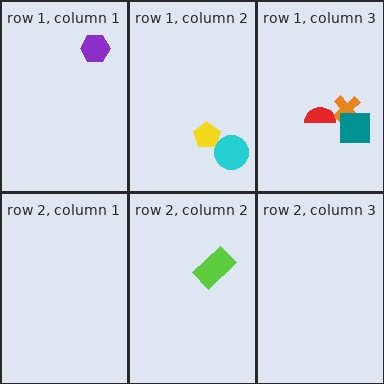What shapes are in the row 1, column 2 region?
The yellow pentagon, the cyan circle.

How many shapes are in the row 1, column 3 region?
3.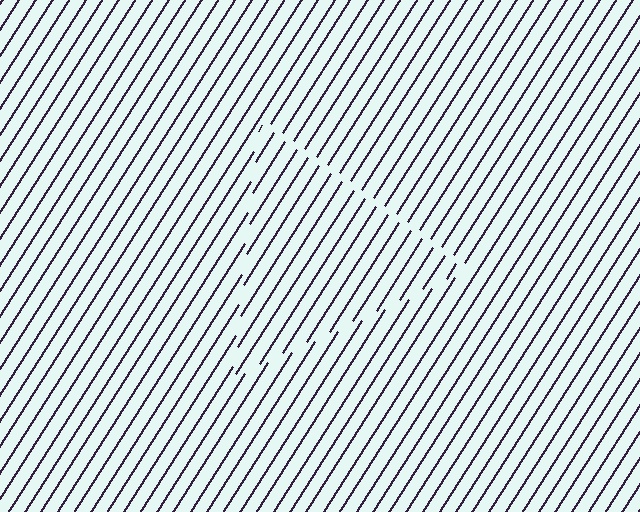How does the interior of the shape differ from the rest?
The interior of the shape contains the same grating, shifted by half a period — the contour is defined by the phase discontinuity where line-ends from the inner and outer gratings abut.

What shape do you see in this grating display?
An illusory triangle. The interior of the shape contains the same grating, shifted by half a period — the contour is defined by the phase discontinuity where line-ends from the inner and outer gratings abut.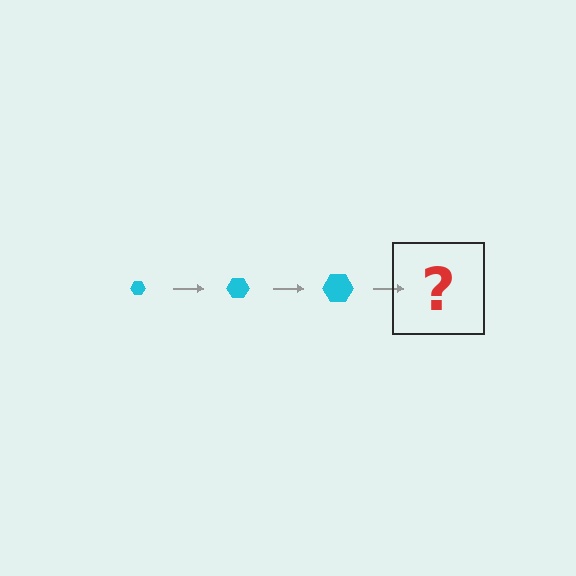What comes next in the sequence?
The next element should be a cyan hexagon, larger than the previous one.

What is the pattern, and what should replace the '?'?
The pattern is that the hexagon gets progressively larger each step. The '?' should be a cyan hexagon, larger than the previous one.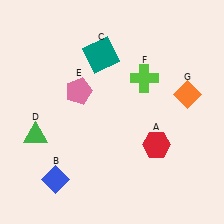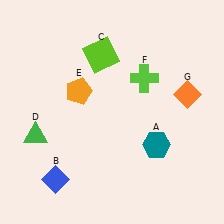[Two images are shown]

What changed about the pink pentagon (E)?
In Image 1, E is pink. In Image 2, it changed to orange.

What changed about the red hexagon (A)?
In Image 1, A is red. In Image 2, it changed to teal.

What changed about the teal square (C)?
In Image 1, C is teal. In Image 2, it changed to lime.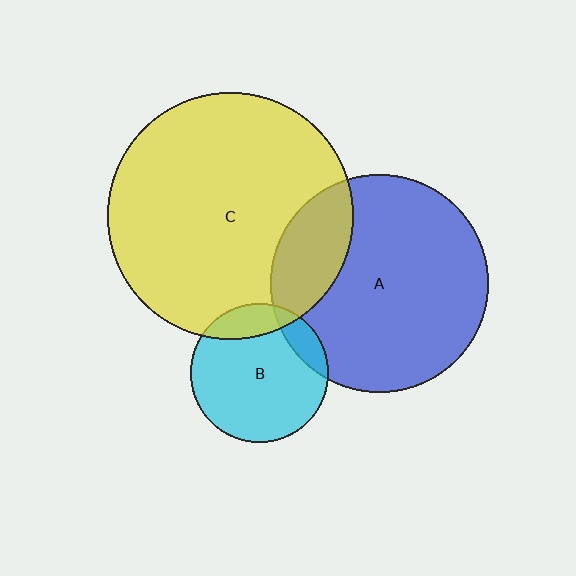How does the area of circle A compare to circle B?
Approximately 2.5 times.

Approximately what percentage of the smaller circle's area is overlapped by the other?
Approximately 10%.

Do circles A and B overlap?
Yes.